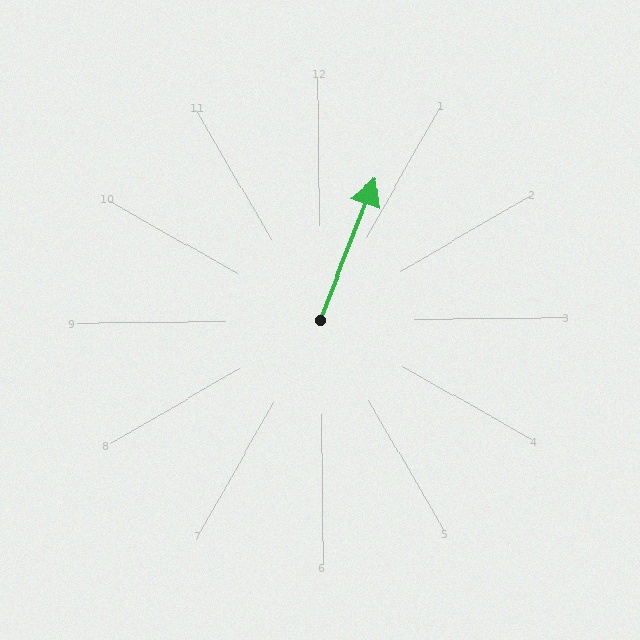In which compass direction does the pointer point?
North.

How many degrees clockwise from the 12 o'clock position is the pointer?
Approximately 22 degrees.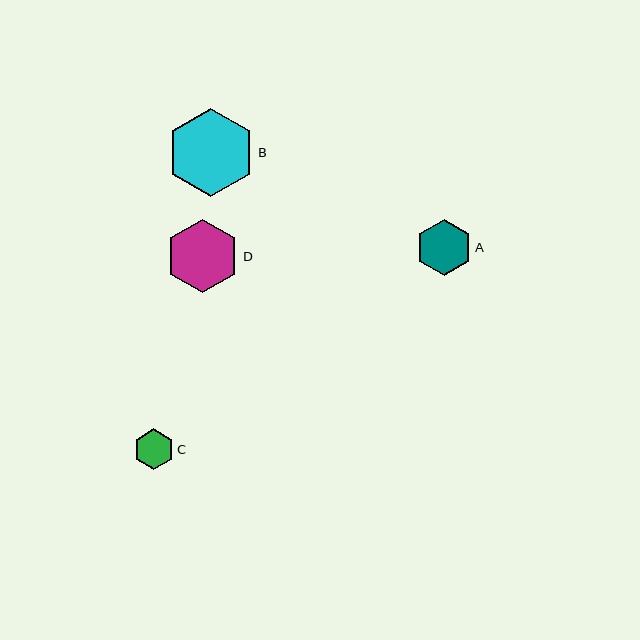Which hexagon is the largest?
Hexagon B is the largest with a size of approximately 88 pixels.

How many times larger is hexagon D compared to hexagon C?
Hexagon D is approximately 1.8 times the size of hexagon C.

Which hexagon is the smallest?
Hexagon C is the smallest with a size of approximately 41 pixels.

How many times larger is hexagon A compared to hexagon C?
Hexagon A is approximately 1.4 times the size of hexagon C.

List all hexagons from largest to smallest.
From largest to smallest: B, D, A, C.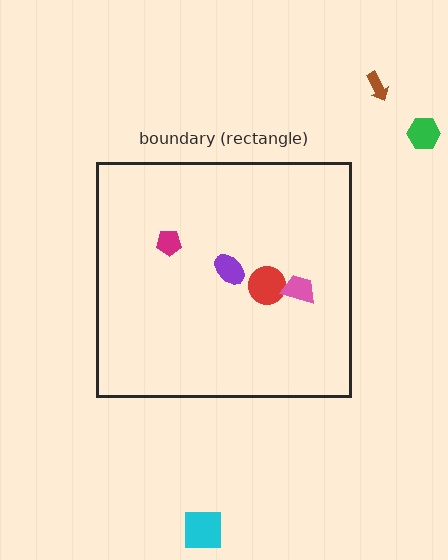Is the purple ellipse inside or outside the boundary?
Inside.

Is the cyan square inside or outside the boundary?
Outside.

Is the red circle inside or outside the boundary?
Inside.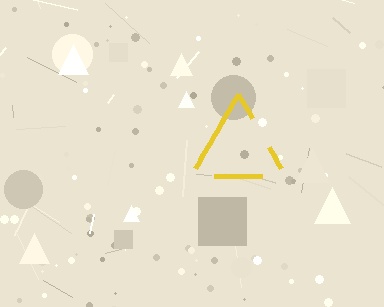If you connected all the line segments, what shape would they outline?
They would outline a triangle.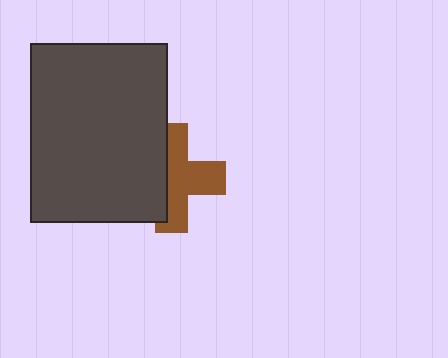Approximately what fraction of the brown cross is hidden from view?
Roughly 41% of the brown cross is hidden behind the dark gray rectangle.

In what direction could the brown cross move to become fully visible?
The brown cross could move right. That would shift it out from behind the dark gray rectangle entirely.